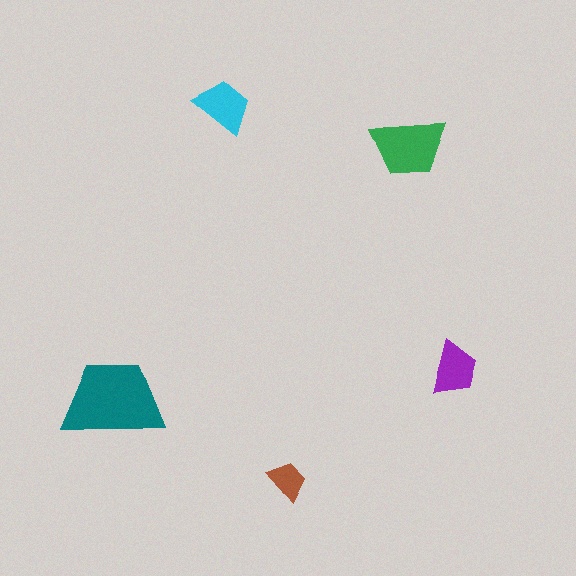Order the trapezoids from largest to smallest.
the teal one, the green one, the cyan one, the purple one, the brown one.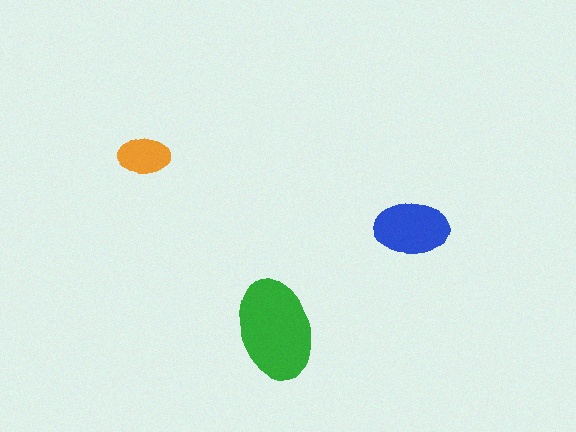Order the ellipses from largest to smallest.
the green one, the blue one, the orange one.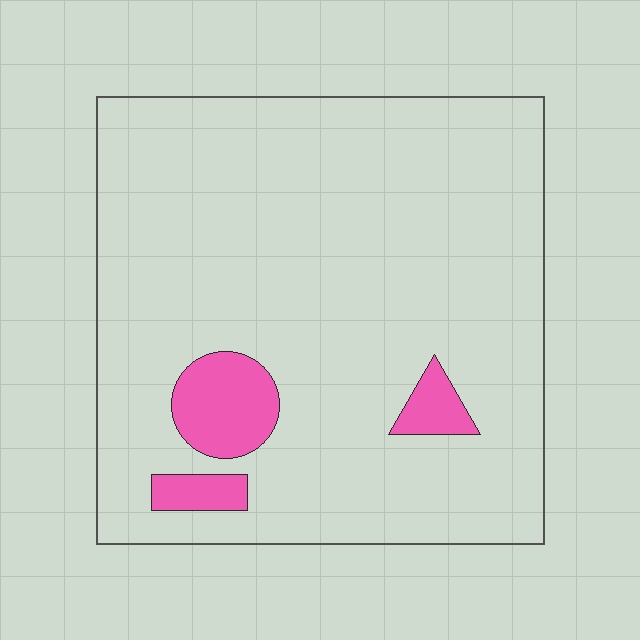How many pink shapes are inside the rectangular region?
3.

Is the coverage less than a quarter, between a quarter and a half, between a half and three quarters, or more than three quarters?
Less than a quarter.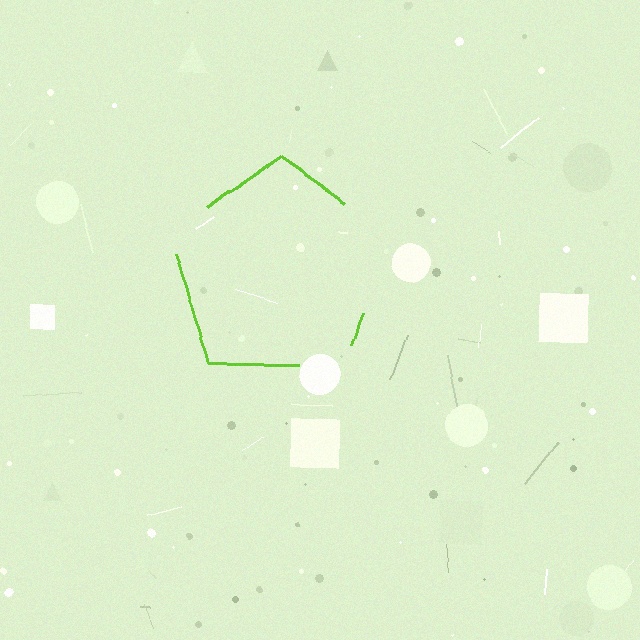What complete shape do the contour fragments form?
The contour fragments form a pentagon.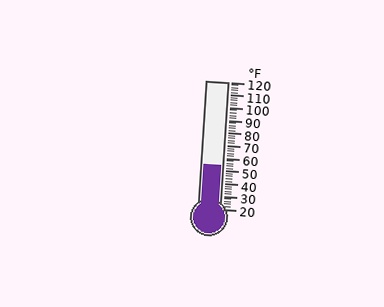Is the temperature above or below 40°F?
The temperature is above 40°F.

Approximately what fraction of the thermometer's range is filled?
The thermometer is filled to approximately 35% of its range.